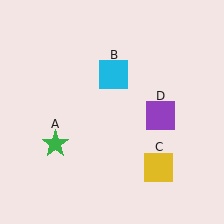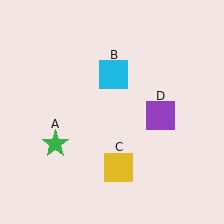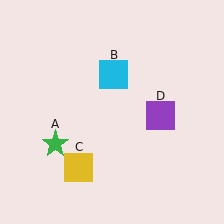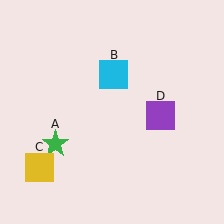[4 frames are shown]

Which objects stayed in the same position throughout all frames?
Green star (object A) and cyan square (object B) and purple square (object D) remained stationary.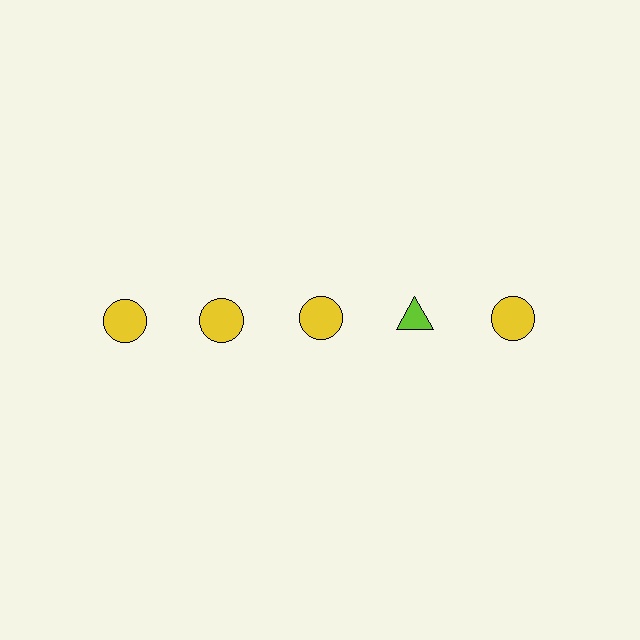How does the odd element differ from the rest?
It differs in both color (lime instead of yellow) and shape (triangle instead of circle).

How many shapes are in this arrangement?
There are 5 shapes arranged in a grid pattern.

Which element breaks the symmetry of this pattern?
The lime triangle in the top row, second from right column breaks the symmetry. All other shapes are yellow circles.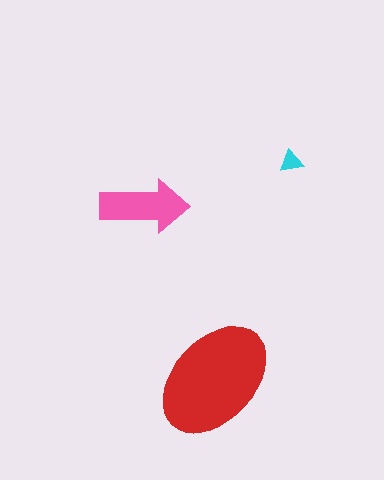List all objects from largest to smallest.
The red ellipse, the pink arrow, the cyan triangle.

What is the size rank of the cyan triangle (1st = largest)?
3rd.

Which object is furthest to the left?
The pink arrow is leftmost.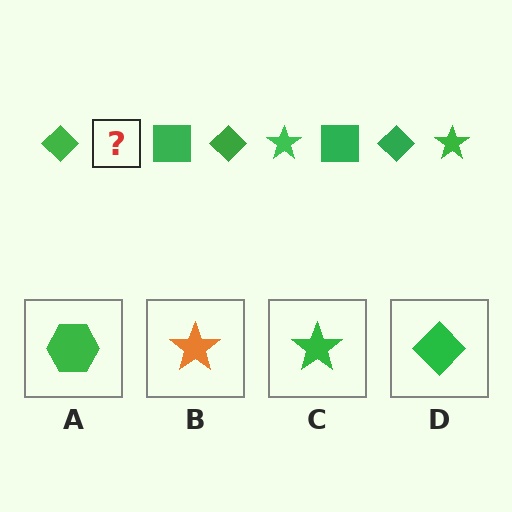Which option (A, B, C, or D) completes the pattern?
C.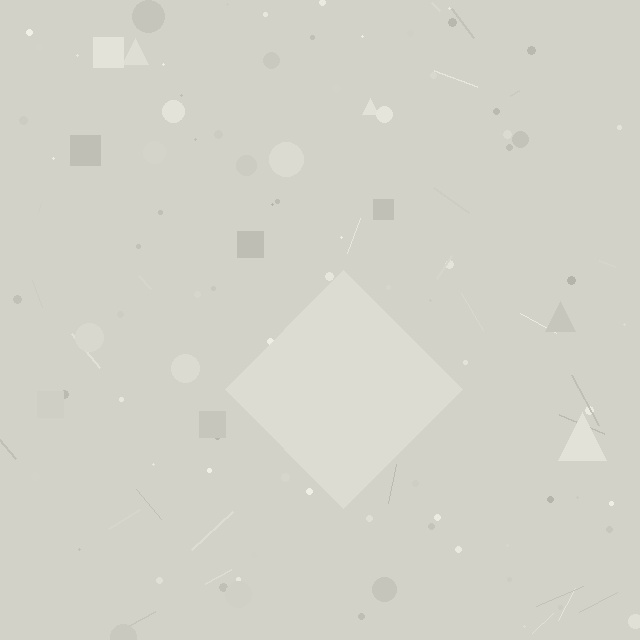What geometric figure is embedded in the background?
A diamond is embedded in the background.